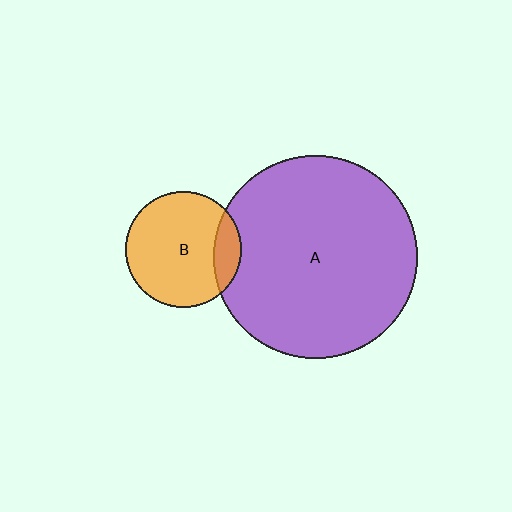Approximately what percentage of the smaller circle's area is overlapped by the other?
Approximately 15%.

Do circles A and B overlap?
Yes.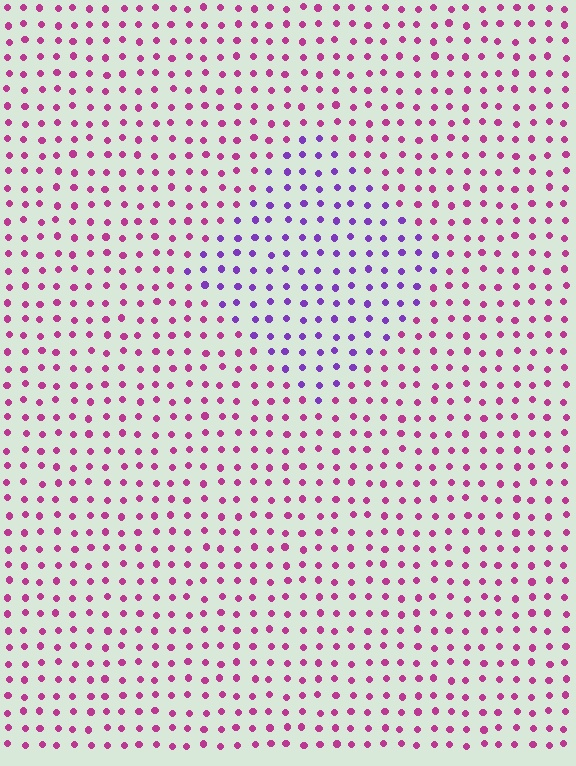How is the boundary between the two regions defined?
The boundary is defined purely by a slight shift in hue (about 47 degrees). Spacing, size, and orientation are identical on both sides.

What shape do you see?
I see a diamond.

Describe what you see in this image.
The image is filled with small magenta elements in a uniform arrangement. A diamond-shaped region is visible where the elements are tinted to a slightly different hue, forming a subtle color boundary.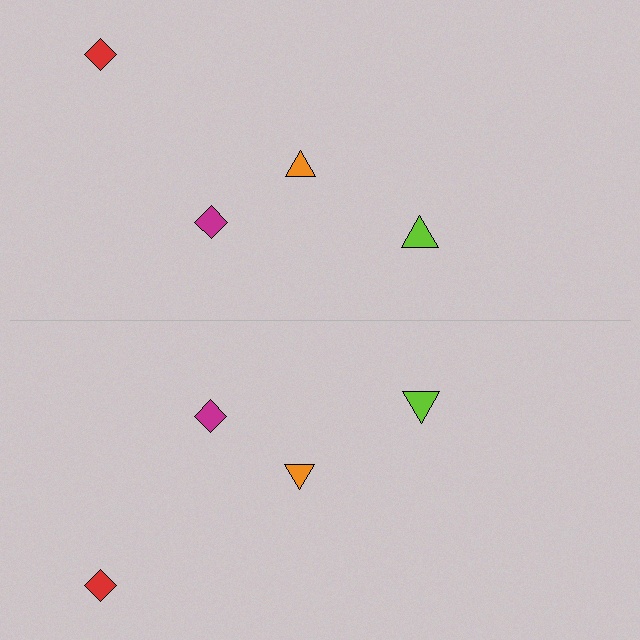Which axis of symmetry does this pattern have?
The pattern has a horizontal axis of symmetry running through the center of the image.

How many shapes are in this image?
There are 8 shapes in this image.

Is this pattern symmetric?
Yes, this pattern has bilateral (reflection) symmetry.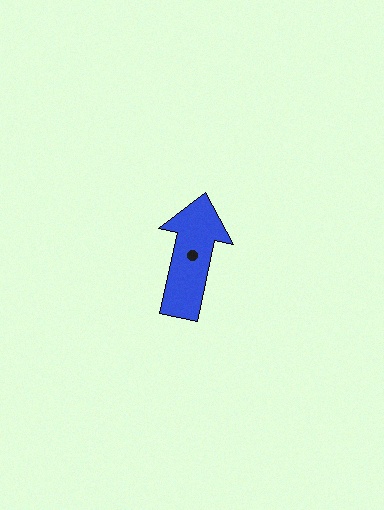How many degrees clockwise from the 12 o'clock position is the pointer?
Approximately 12 degrees.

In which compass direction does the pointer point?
North.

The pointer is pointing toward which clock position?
Roughly 12 o'clock.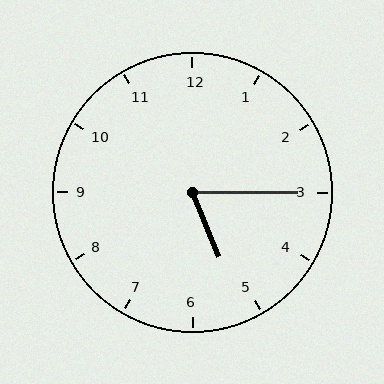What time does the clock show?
5:15.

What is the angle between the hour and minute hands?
Approximately 68 degrees.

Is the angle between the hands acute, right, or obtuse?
It is acute.